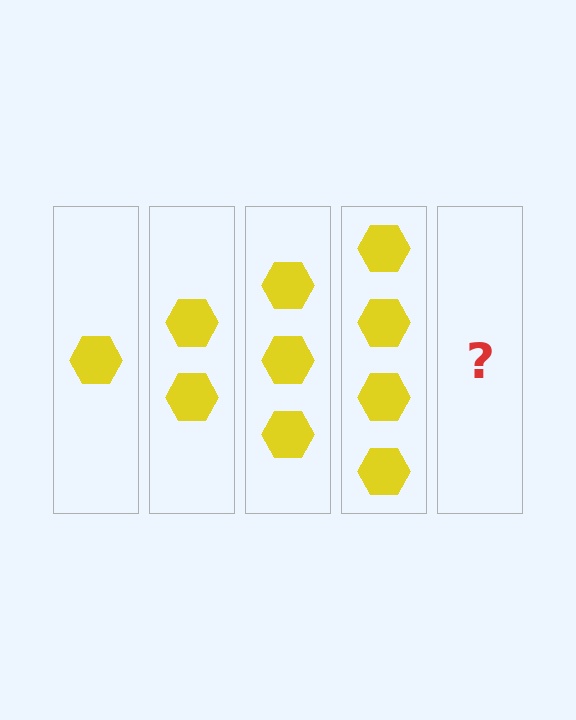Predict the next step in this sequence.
The next step is 5 hexagons.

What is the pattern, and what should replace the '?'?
The pattern is that each step adds one more hexagon. The '?' should be 5 hexagons.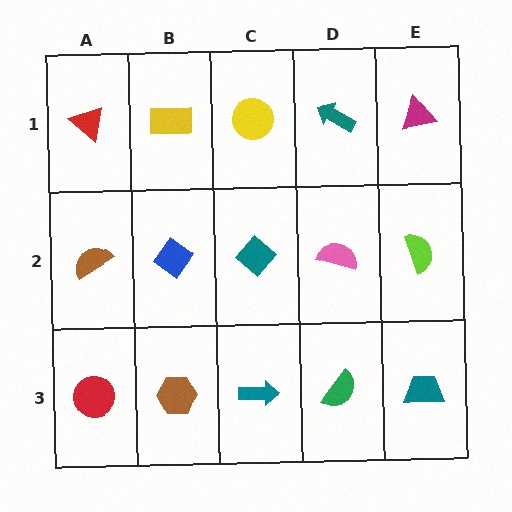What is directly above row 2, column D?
A teal arrow.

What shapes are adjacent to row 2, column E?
A magenta triangle (row 1, column E), a teal trapezoid (row 3, column E), a pink semicircle (row 2, column D).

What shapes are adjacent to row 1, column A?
A brown semicircle (row 2, column A), a yellow rectangle (row 1, column B).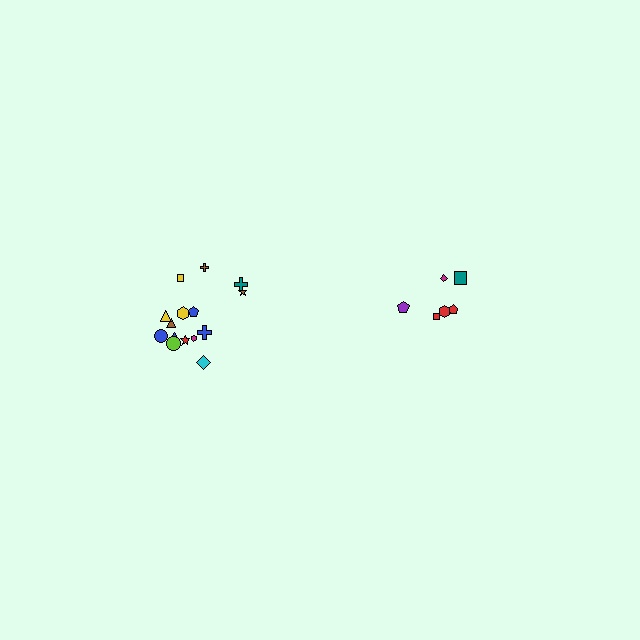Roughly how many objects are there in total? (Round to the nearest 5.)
Roughly 20 objects in total.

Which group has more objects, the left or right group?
The left group.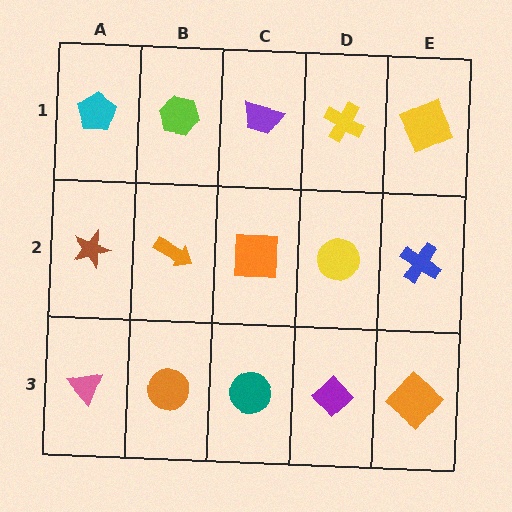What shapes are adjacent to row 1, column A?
A brown star (row 2, column A), a lime hexagon (row 1, column B).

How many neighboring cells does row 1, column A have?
2.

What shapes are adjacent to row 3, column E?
A blue cross (row 2, column E), a purple diamond (row 3, column D).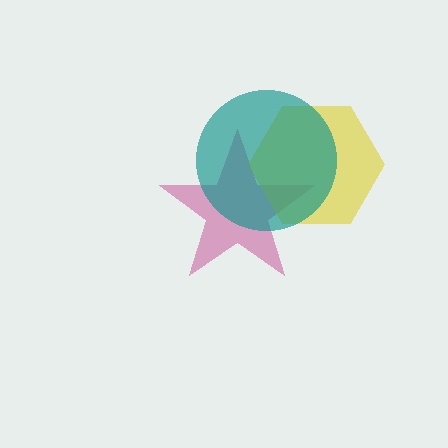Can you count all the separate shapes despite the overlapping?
Yes, there are 3 separate shapes.